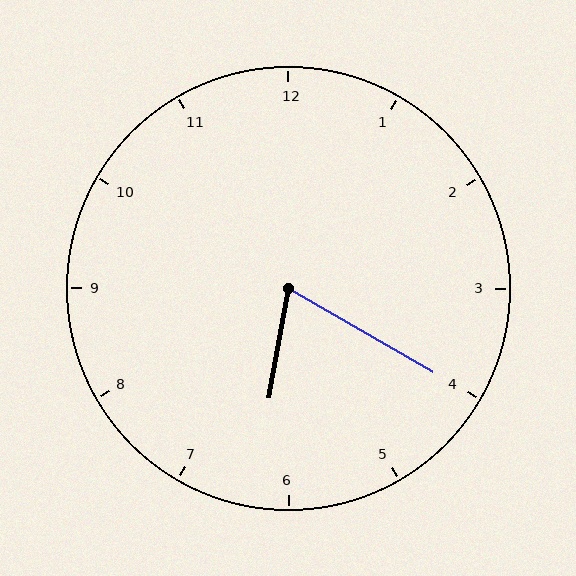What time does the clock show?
6:20.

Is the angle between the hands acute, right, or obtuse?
It is acute.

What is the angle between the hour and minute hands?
Approximately 70 degrees.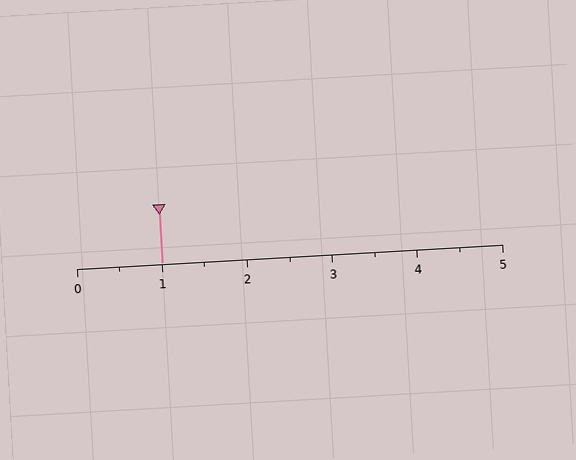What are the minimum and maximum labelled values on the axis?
The axis runs from 0 to 5.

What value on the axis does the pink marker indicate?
The marker indicates approximately 1.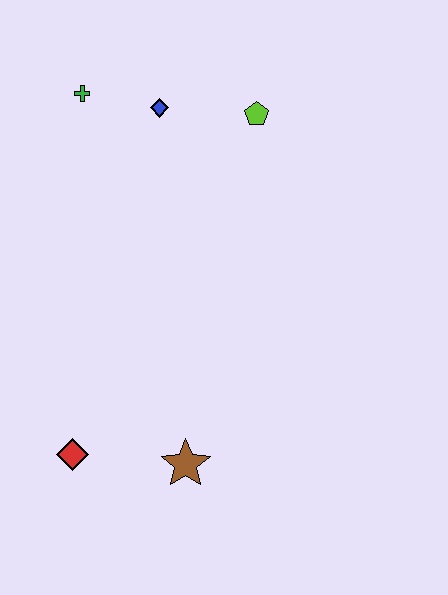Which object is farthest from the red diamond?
The lime pentagon is farthest from the red diamond.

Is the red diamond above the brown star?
Yes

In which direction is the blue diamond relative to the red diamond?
The blue diamond is above the red diamond.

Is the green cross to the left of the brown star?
Yes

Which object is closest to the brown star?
The red diamond is closest to the brown star.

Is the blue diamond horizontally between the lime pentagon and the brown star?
No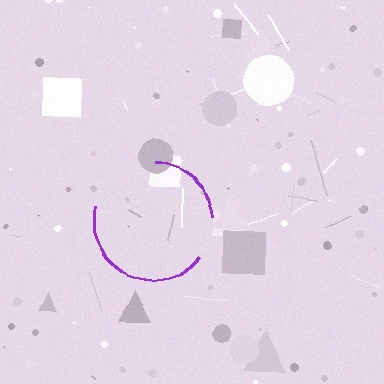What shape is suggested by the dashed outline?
The dashed outline suggests a circle.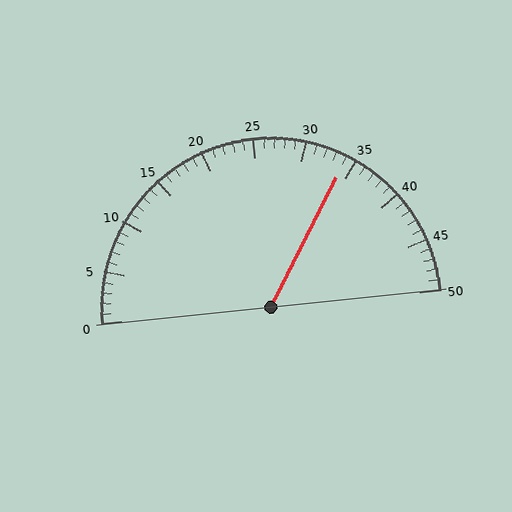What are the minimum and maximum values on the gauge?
The gauge ranges from 0 to 50.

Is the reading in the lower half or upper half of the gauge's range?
The reading is in the upper half of the range (0 to 50).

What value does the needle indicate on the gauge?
The needle indicates approximately 34.